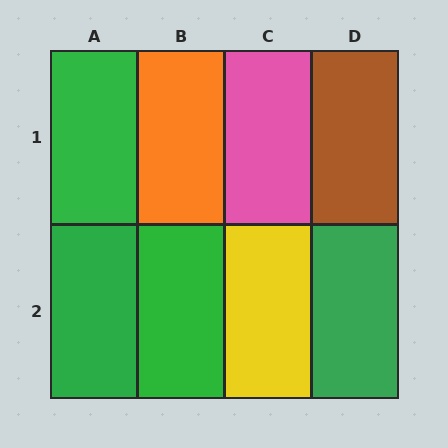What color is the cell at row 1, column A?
Green.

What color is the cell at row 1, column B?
Orange.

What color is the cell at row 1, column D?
Brown.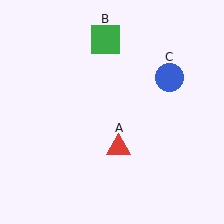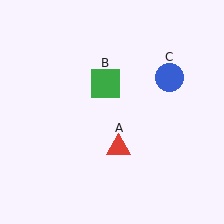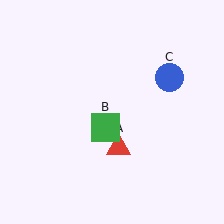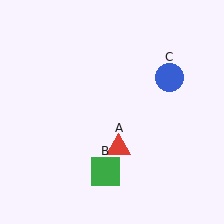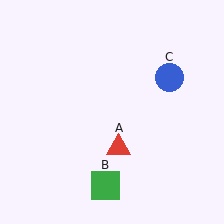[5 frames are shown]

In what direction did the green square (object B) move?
The green square (object B) moved down.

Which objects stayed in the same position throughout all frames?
Red triangle (object A) and blue circle (object C) remained stationary.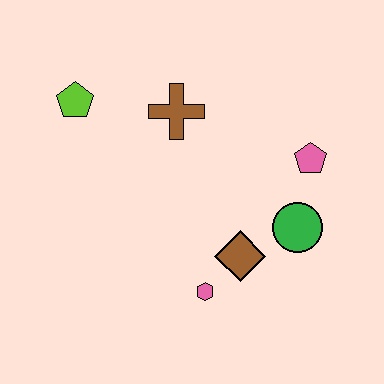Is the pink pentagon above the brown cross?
No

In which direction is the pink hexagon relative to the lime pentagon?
The pink hexagon is below the lime pentagon.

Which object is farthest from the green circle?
The lime pentagon is farthest from the green circle.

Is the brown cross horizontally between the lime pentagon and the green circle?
Yes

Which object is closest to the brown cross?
The lime pentagon is closest to the brown cross.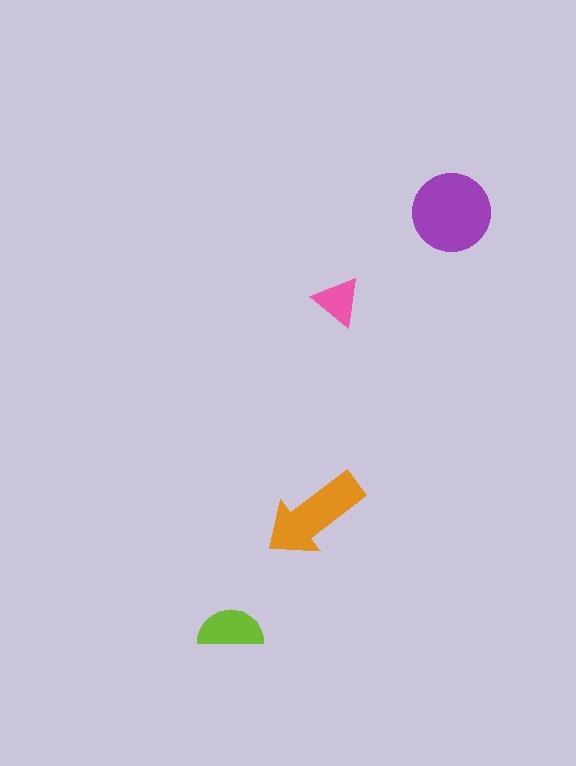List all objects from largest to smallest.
The purple circle, the orange arrow, the lime semicircle, the pink triangle.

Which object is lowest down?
The lime semicircle is bottommost.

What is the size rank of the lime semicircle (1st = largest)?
3rd.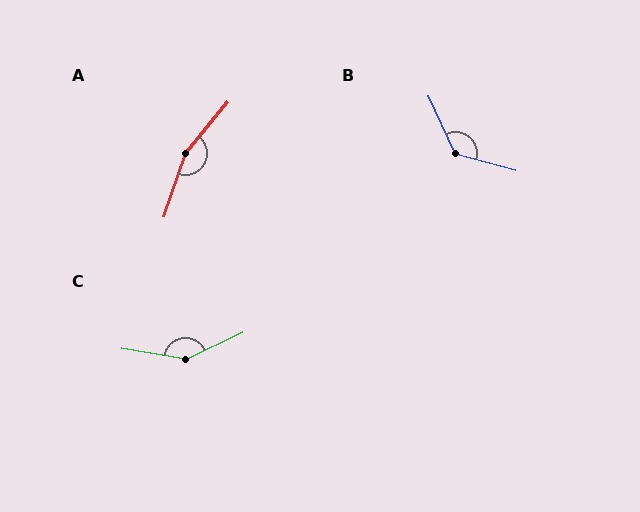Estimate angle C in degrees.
Approximately 145 degrees.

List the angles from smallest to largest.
B (130°), C (145°), A (159°).